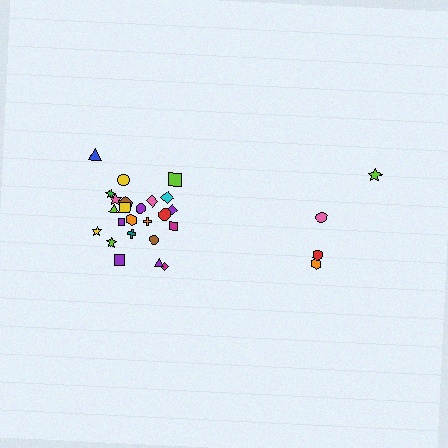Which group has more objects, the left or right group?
The left group.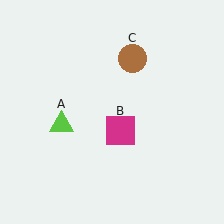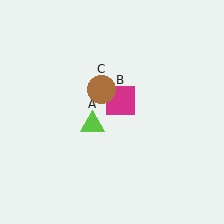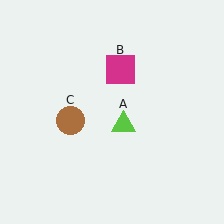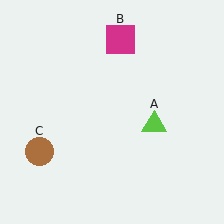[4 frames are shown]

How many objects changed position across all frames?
3 objects changed position: lime triangle (object A), magenta square (object B), brown circle (object C).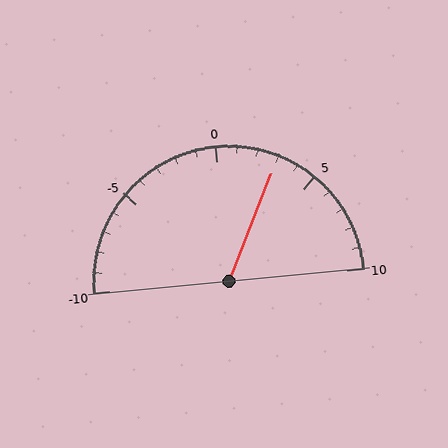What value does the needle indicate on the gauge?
The needle indicates approximately 3.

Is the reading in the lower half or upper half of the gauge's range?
The reading is in the upper half of the range (-10 to 10).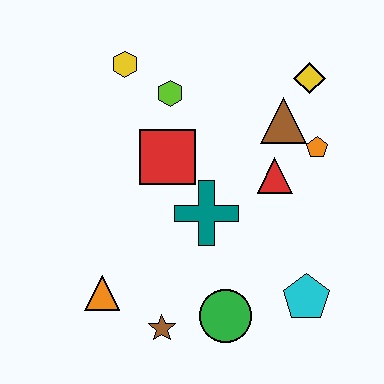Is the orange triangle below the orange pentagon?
Yes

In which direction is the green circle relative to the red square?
The green circle is below the red square.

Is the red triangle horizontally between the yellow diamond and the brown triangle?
No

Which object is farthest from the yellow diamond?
The orange triangle is farthest from the yellow diamond.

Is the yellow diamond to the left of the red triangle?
No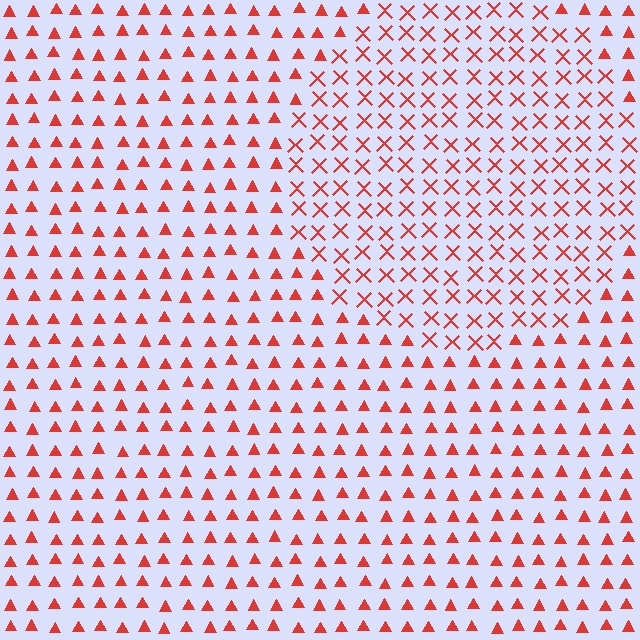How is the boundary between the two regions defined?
The boundary is defined by a change in element shape: X marks inside vs. triangles outside. All elements share the same color and spacing.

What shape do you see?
I see a circle.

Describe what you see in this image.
The image is filled with small red elements arranged in a uniform grid. A circle-shaped region contains X marks, while the surrounding area contains triangles. The boundary is defined purely by the change in element shape.